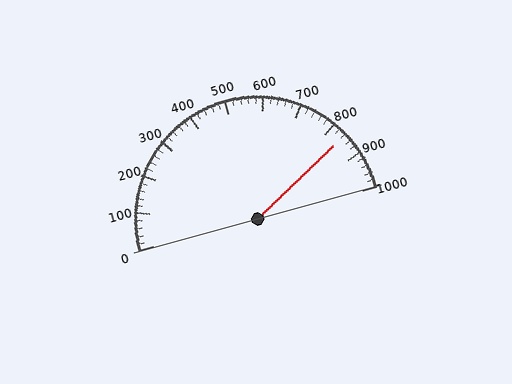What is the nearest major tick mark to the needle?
The nearest major tick mark is 800.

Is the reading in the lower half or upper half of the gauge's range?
The reading is in the upper half of the range (0 to 1000).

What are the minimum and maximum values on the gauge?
The gauge ranges from 0 to 1000.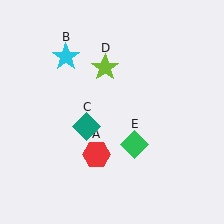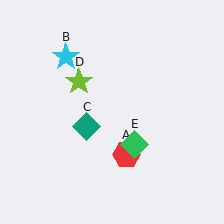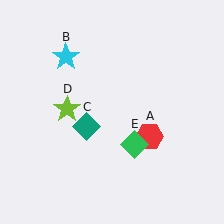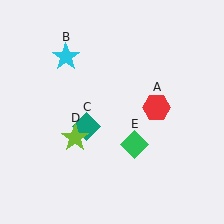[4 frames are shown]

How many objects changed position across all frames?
2 objects changed position: red hexagon (object A), lime star (object D).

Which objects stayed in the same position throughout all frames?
Cyan star (object B) and teal diamond (object C) and green diamond (object E) remained stationary.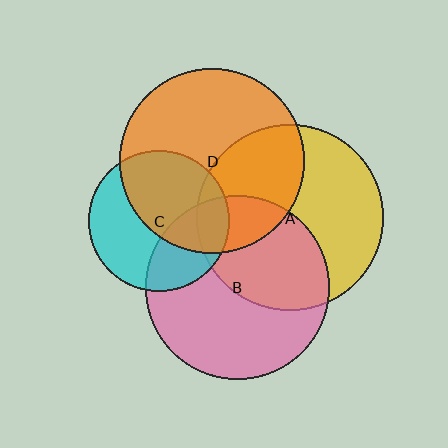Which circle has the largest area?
Circle A (yellow).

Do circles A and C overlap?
Yes.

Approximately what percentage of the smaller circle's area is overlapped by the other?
Approximately 15%.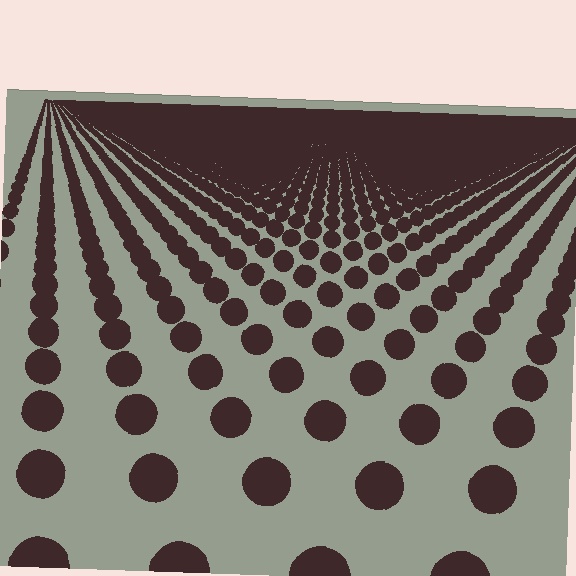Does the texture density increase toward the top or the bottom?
Density increases toward the top.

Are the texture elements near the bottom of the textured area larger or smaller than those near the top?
Larger. Near the bottom, elements are closer to the viewer and appear at a bigger on-screen size.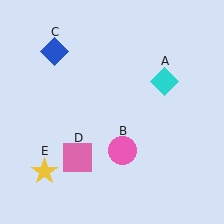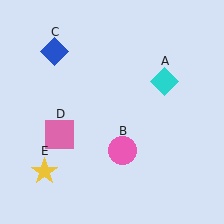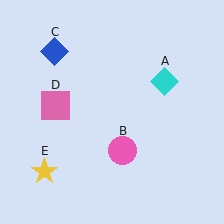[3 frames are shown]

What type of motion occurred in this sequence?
The pink square (object D) rotated clockwise around the center of the scene.